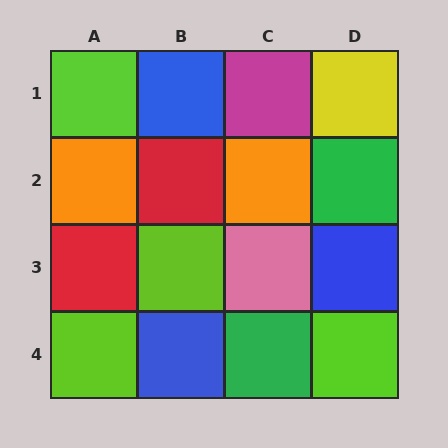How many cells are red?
2 cells are red.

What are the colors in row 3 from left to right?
Red, lime, pink, blue.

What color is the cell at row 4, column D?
Lime.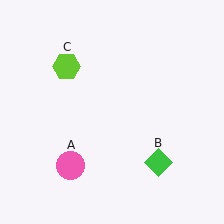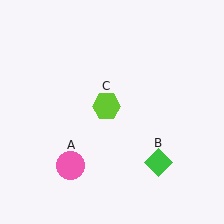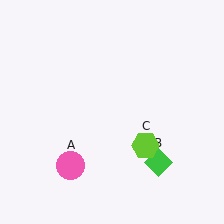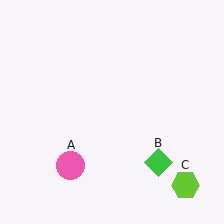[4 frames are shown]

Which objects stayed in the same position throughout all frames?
Pink circle (object A) and green diamond (object B) remained stationary.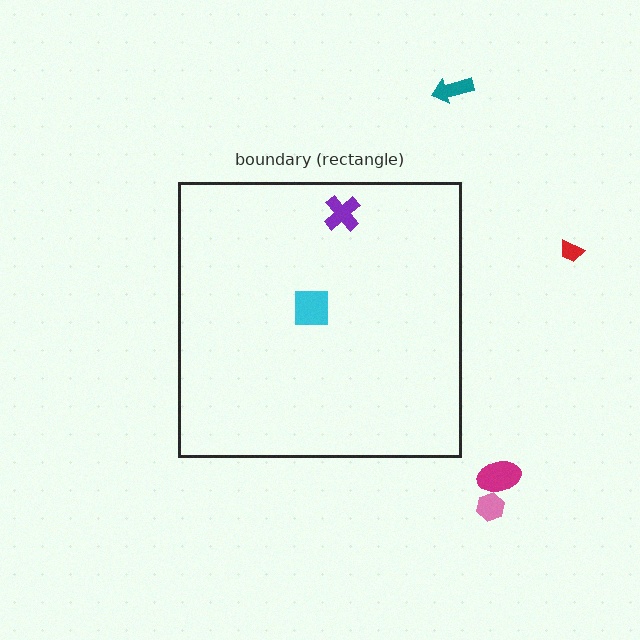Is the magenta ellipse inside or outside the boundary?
Outside.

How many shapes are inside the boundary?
2 inside, 4 outside.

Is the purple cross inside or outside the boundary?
Inside.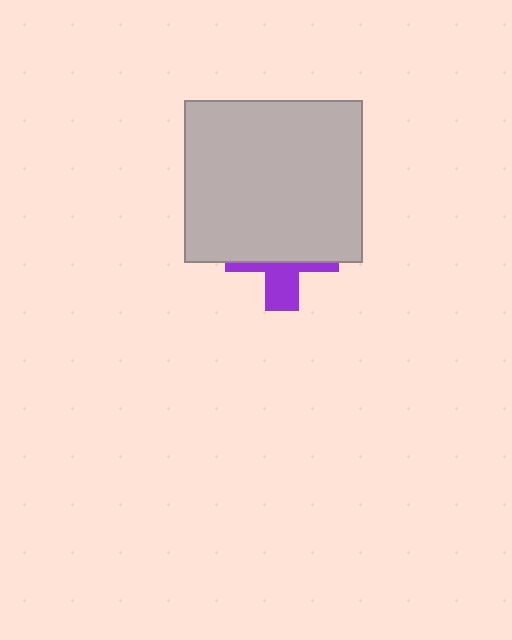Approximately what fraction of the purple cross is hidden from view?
Roughly 66% of the purple cross is hidden behind the light gray rectangle.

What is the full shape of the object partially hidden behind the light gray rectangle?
The partially hidden object is a purple cross.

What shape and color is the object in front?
The object in front is a light gray rectangle.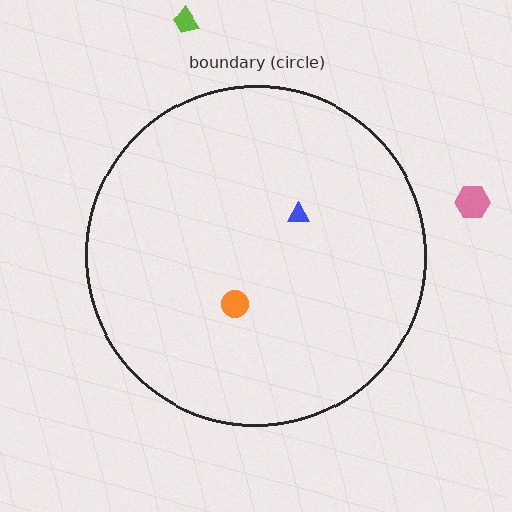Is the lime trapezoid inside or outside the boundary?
Outside.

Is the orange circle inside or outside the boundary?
Inside.